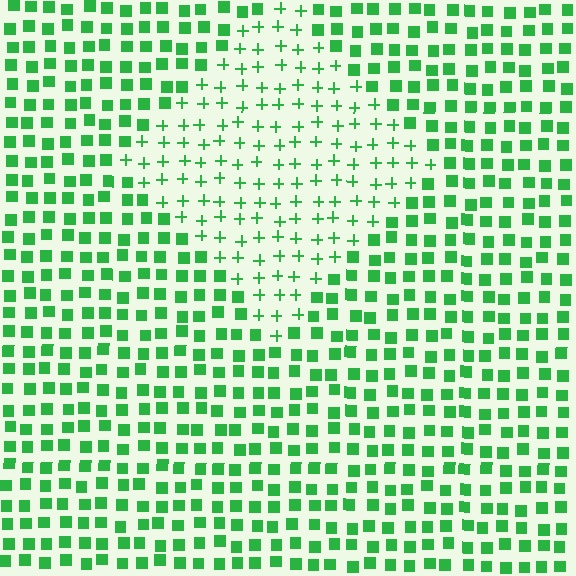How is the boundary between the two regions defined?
The boundary is defined by a change in element shape: plus signs inside vs. squares outside. All elements share the same color and spacing.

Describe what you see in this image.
The image is filled with small green elements arranged in a uniform grid. A diamond-shaped region contains plus signs, while the surrounding area contains squares. The boundary is defined purely by the change in element shape.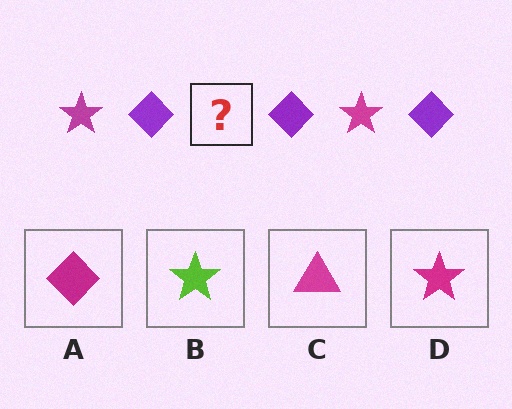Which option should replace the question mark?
Option D.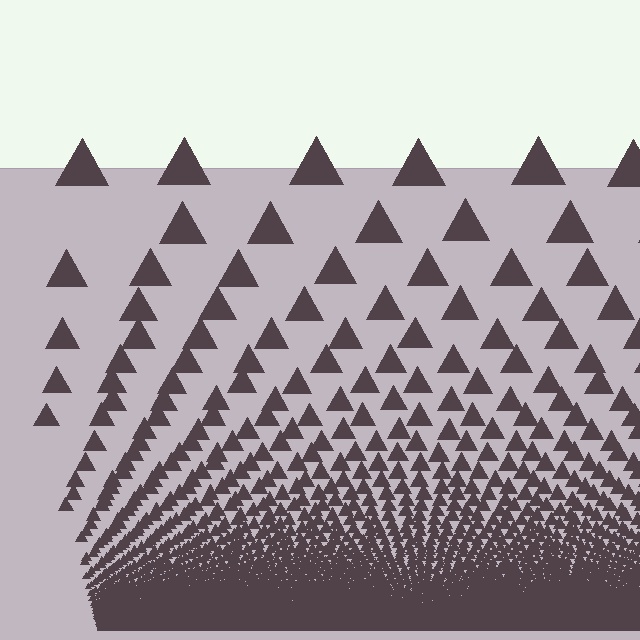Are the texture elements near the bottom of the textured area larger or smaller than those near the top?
Smaller. The gradient is inverted — elements near the bottom are smaller and denser.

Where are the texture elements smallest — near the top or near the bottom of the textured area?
Near the bottom.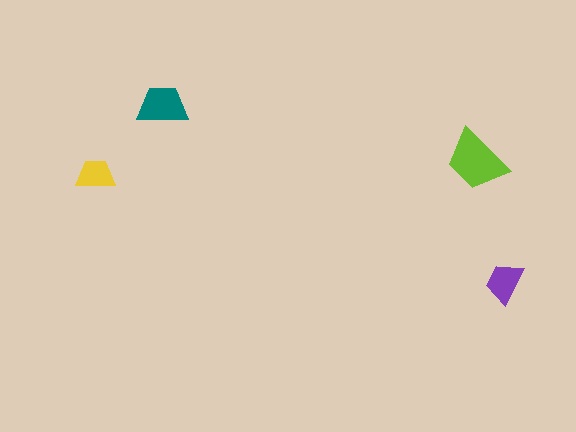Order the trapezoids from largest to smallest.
the lime one, the teal one, the purple one, the yellow one.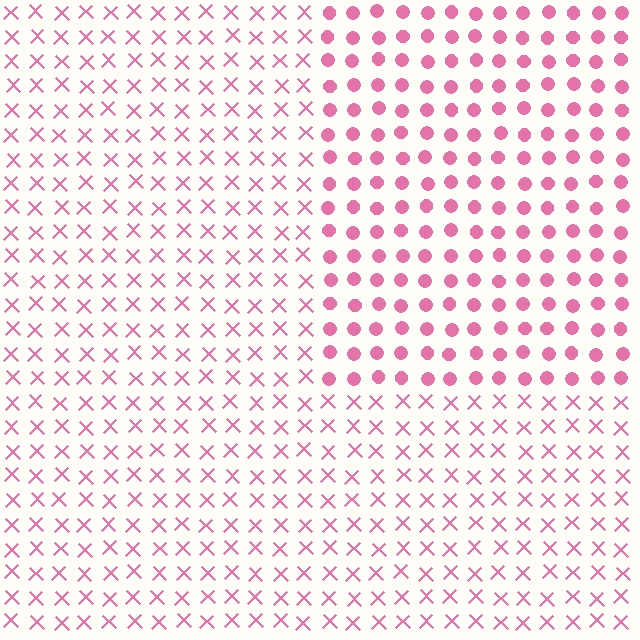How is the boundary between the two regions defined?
The boundary is defined by a change in element shape: circles inside vs. X marks outside. All elements share the same color and spacing.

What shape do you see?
I see a rectangle.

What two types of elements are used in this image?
The image uses circles inside the rectangle region and X marks outside it.